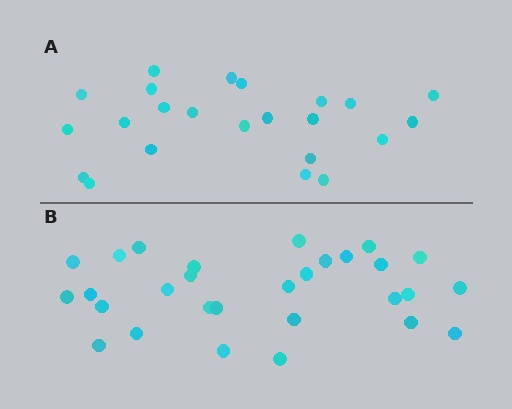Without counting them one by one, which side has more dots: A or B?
Region B (the bottom region) has more dots.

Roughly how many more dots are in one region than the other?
Region B has about 6 more dots than region A.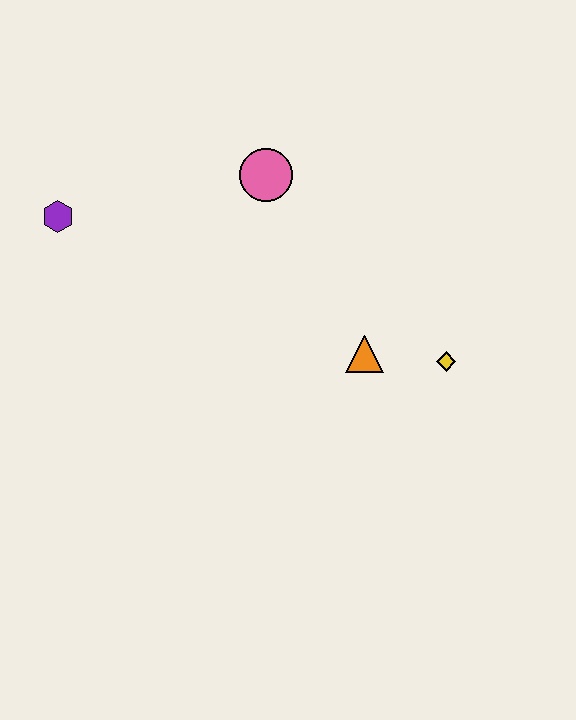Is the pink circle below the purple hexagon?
No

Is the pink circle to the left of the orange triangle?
Yes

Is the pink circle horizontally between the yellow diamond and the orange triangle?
No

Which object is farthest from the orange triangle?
The purple hexagon is farthest from the orange triangle.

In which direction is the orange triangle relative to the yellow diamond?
The orange triangle is to the left of the yellow diamond.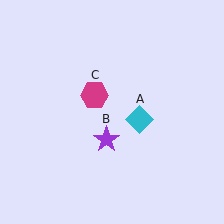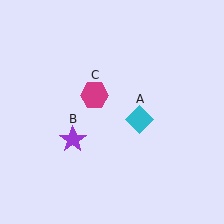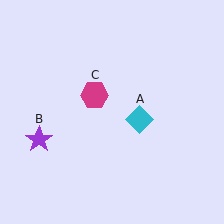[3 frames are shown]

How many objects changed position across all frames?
1 object changed position: purple star (object B).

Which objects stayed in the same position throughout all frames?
Cyan diamond (object A) and magenta hexagon (object C) remained stationary.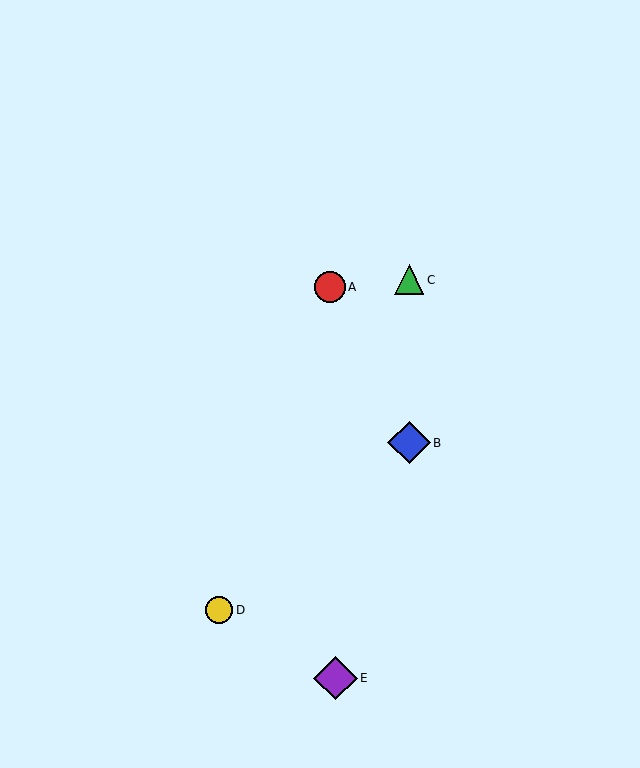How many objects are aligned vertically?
2 objects (B, C) are aligned vertically.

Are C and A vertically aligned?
No, C is at x≈409 and A is at x≈330.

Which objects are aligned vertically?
Objects B, C are aligned vertically.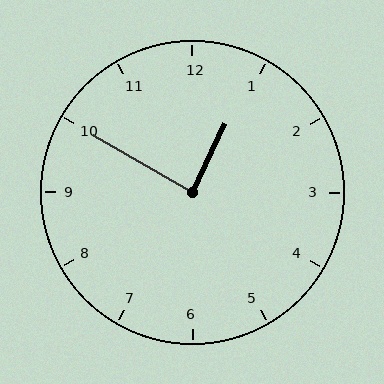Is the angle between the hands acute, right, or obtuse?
It is right.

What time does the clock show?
12:50.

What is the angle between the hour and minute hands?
Approximately 85 degrees.